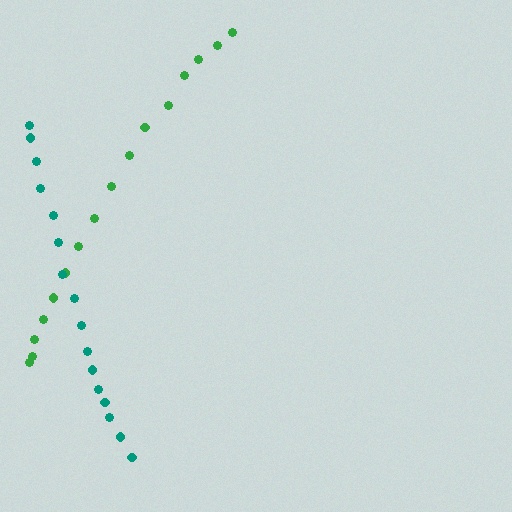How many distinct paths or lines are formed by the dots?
There are 2 distinct paths.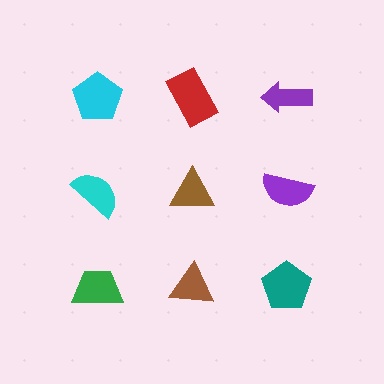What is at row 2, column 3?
A purple semicircle.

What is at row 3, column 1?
A green trapezoid.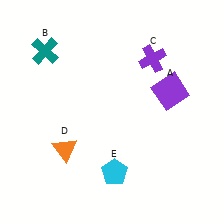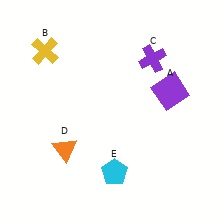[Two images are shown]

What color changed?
The cross (B) changed from teal in Image 1 to yellow in Image 2.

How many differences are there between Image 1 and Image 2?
There is 1 difference between the two images.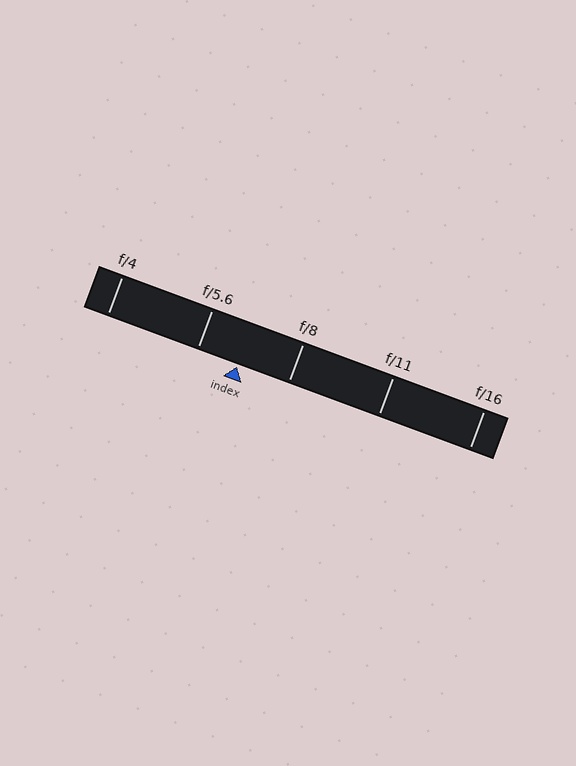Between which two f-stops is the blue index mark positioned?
The index mark is between f/5.6 and f/8.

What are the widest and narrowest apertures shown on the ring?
The widest aperture shown is f/4 and the narrowest is f/16.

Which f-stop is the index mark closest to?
The index mark is closest to f/5.6.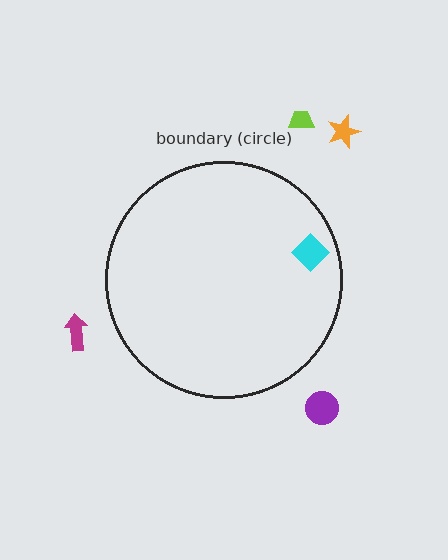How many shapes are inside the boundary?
1 inside, 4 outside.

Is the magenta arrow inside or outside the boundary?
Outside.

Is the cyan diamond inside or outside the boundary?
Inside.